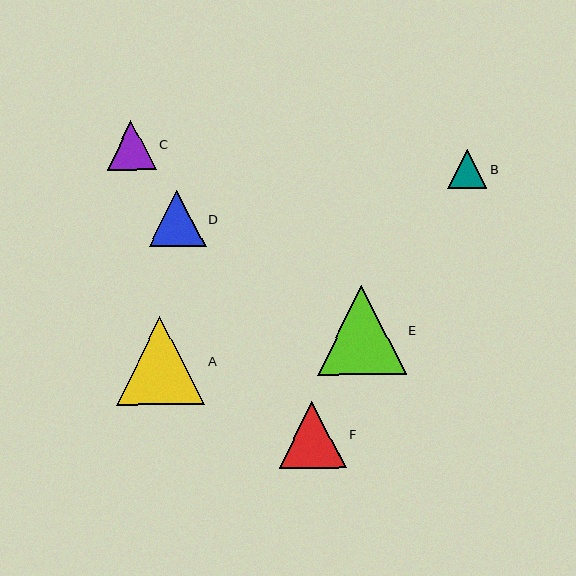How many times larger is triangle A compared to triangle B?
Triangle A is approximately 2.3 times the size of triangle B.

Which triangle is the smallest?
Triangle B is the smallest with a size of approximately 39 pixels.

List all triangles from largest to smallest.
From largest to smallest: A, E, F, D, C, B.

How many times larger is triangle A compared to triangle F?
Triangle A is approximately 1.3 times the size of triangle F.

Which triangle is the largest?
Triangle A is the largest with a size of approximately 89 pixels.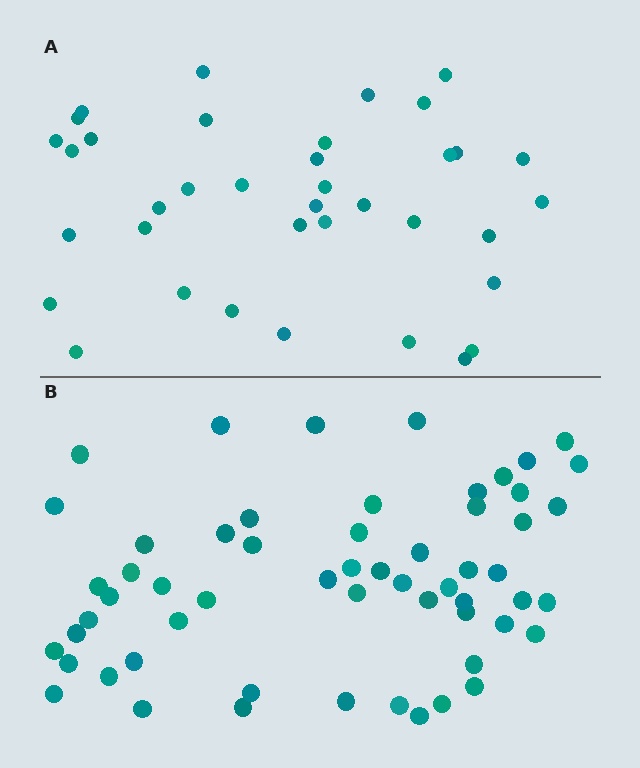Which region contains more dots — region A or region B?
Region B (the bottom region) has more dots.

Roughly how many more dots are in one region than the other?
Region B has approximately 20 more dots than region A.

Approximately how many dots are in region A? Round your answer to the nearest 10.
About 40 dots. (The exact count is 37, which rounds to 40.)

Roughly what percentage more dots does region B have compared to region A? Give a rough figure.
About 55% more.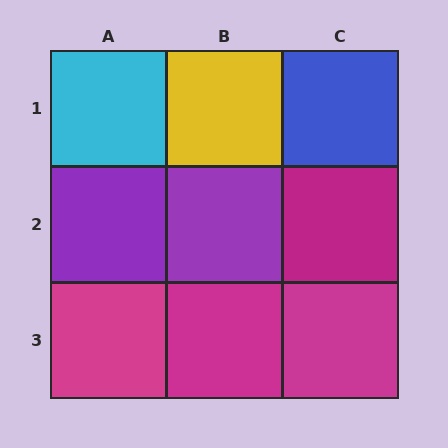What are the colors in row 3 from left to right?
Magenta, magenta, magenta.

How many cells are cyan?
1 cell is cyan.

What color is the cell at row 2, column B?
Purple.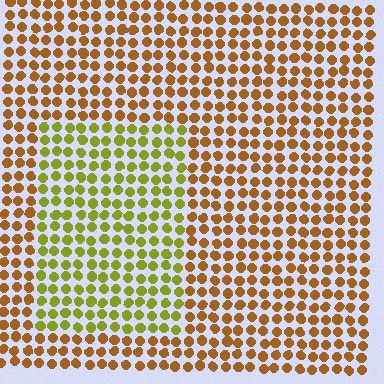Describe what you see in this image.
The image is filled with small brown elements in a uniform arrangement. A rectangle-shaped region is visible where the elements are tinted to a slightly different hue, forming a subtle color boundary.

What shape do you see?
I see a rectangle.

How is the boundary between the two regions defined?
The boundary is defined purely by a slight shift in hue (about 42 degrees). Spacing, size, and orientation are identical on both sides.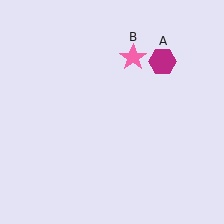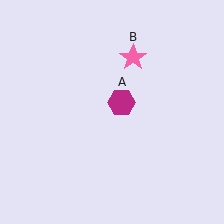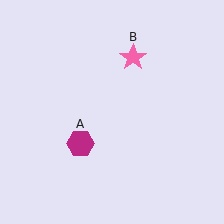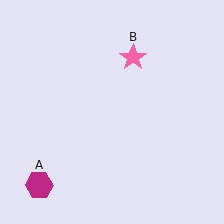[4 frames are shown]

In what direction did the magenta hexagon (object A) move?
The magenta hexagon (object A) moved down and to the left.